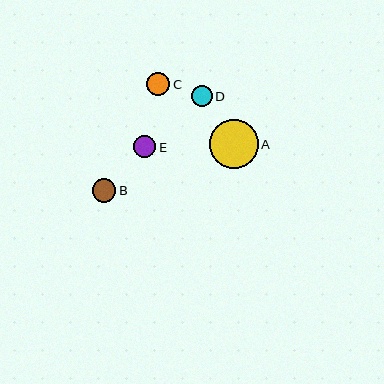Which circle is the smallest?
Circle D is the smallest with a size of approximately 21 pixels.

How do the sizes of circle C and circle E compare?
Circle C and circle E are approximately the same size.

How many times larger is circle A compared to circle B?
Circle A is approximately 2.1 times the size of circle B.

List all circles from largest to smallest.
From largest to smallest: A, B, C, E, D.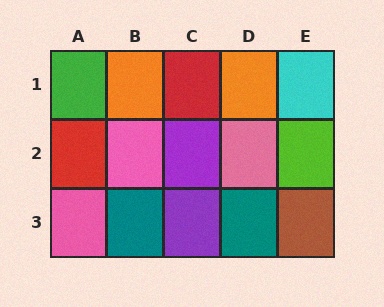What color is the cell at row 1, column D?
Orange.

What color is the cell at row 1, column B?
Orange.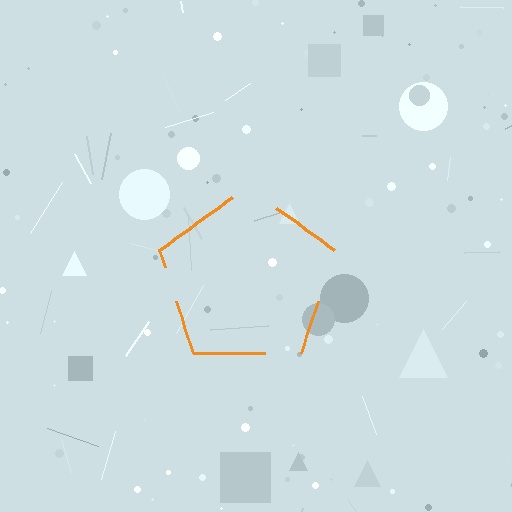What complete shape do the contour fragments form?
The contour fragments form a pentagon.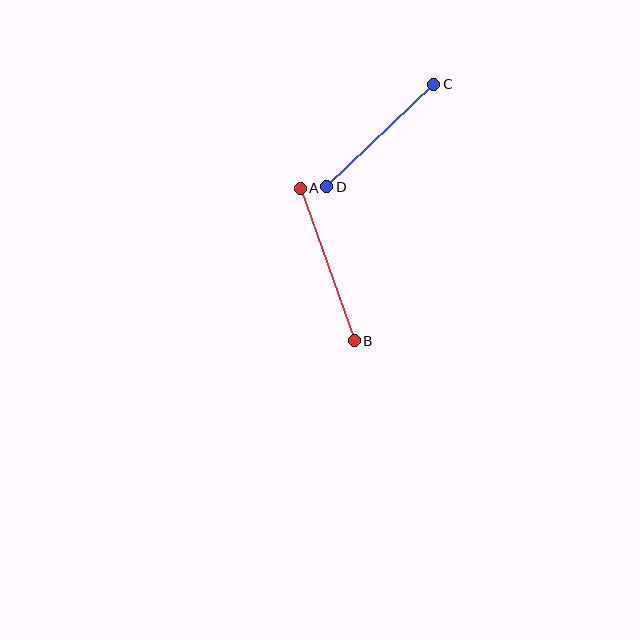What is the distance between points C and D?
The distance is approximately 148 pixels.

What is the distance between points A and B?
The distance is approximately 162 pixels.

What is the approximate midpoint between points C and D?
The midpoint is at approximately (380, 135) pixels.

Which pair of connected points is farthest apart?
Points A and B are farthest apart.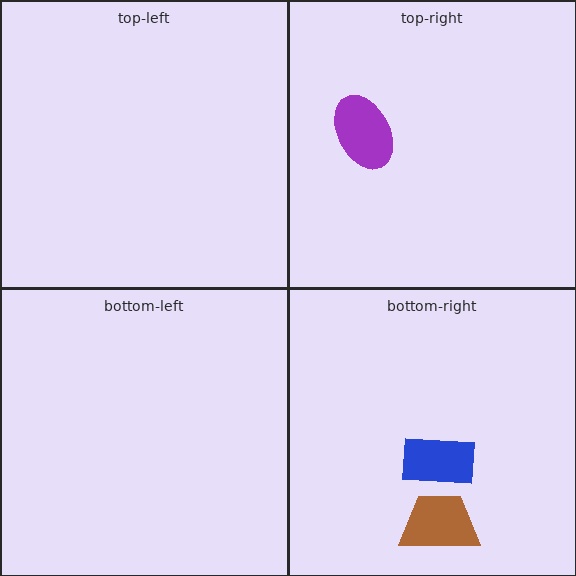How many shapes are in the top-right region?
1.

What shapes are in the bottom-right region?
The blue rectangle, the brown trapezoid.